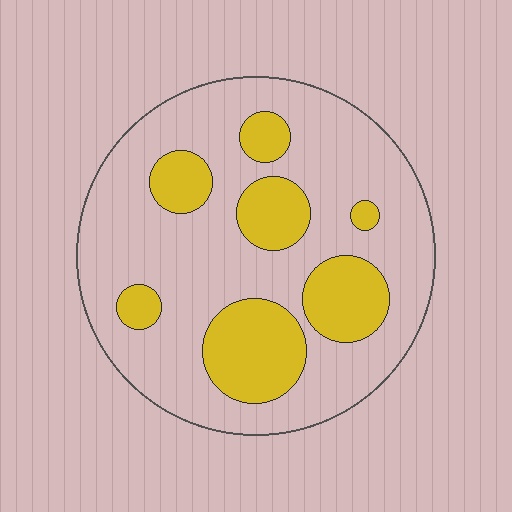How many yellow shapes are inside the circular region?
7.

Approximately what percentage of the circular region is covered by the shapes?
Approximately 25%.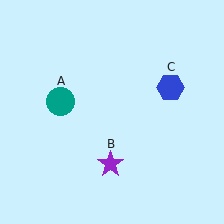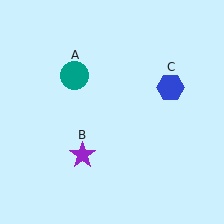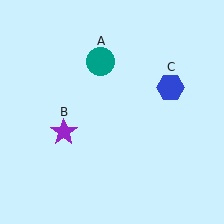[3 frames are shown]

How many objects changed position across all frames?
2 objects changed position: teal circle (object A), purple star (object B).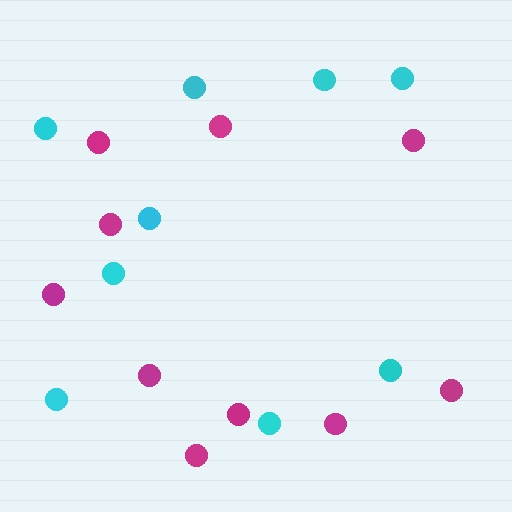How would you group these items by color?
There are 2 groups: one group of magenta circles (10) and one group of cyan circles (9).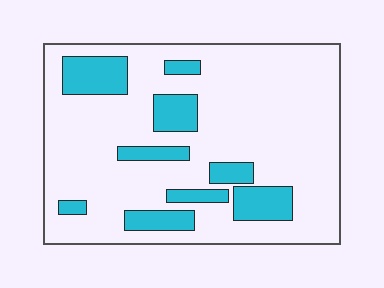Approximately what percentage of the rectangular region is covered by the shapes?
Approximately 20%.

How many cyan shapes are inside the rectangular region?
9.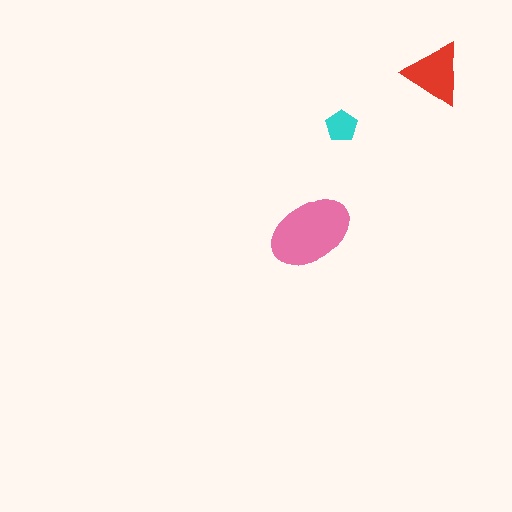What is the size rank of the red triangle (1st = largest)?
2nd.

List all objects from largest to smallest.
The pink ellipse, the red triangle, the cyan pentagon.